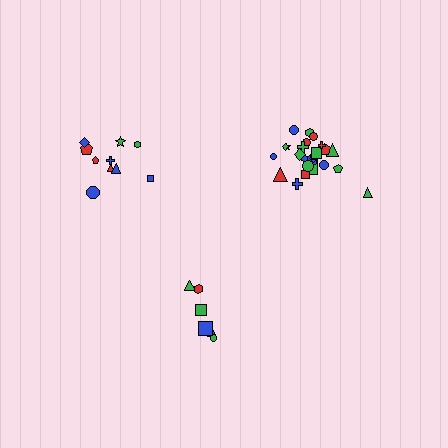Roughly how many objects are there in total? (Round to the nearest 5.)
Roughly 40 objects in total.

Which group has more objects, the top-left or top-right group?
The top-right group.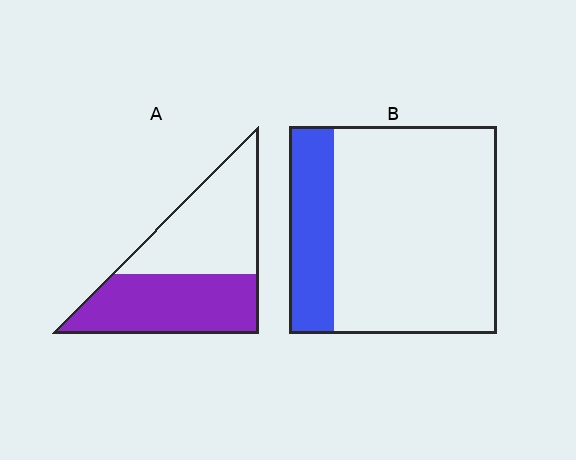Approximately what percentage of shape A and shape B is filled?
A is approximately 50% and B is approximately 20%.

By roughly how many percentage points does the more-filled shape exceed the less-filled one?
By roughly 30 percentage points (A over B).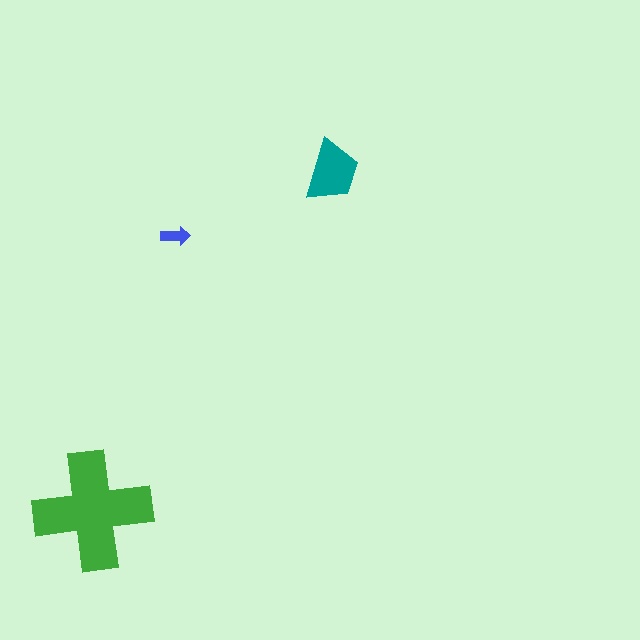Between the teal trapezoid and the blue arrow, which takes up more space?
The teal trapezoid.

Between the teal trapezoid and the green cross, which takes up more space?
The green cross.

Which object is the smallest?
The blue arrow.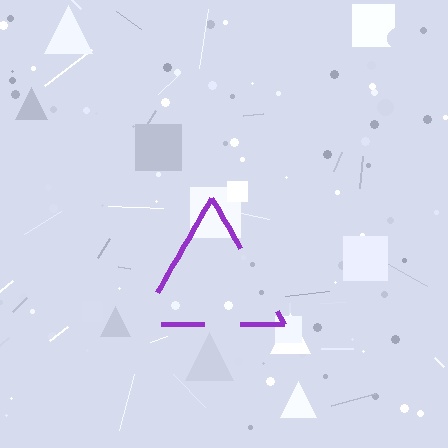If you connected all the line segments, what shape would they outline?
They would outline a triangle.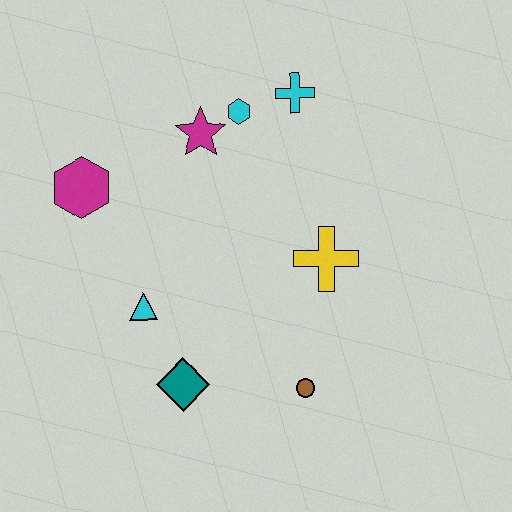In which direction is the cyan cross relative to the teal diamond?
The cyan cross is above the teal diamond.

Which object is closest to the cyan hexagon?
The magenta star is closest to the cyan hexagon.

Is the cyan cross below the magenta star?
No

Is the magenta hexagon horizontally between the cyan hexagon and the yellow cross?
No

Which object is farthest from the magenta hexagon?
The brown circle is farthest from the magenta hexagon.